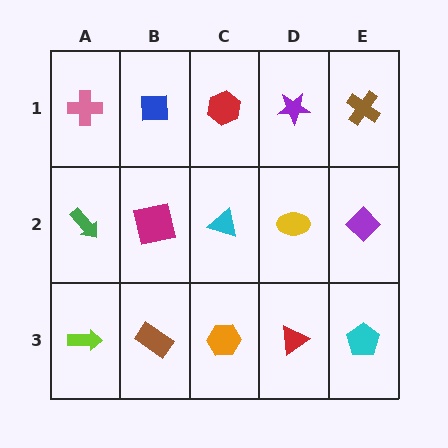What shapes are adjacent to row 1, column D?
A yellow ellipse (row 2, column D), a red hexagon (row 1, column C), a brown cross (row 1, column E).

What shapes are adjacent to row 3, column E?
A purple diamond (row 2, column E), a red triangle (row 3, column D).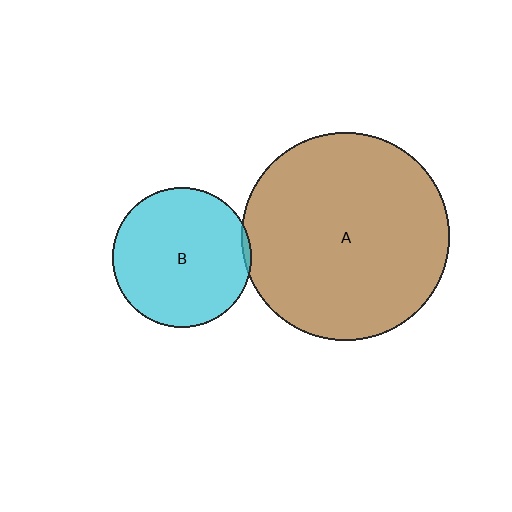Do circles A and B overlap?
Yes.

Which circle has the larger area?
Circle A (brown).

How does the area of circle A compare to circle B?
Approximately 2.2 times.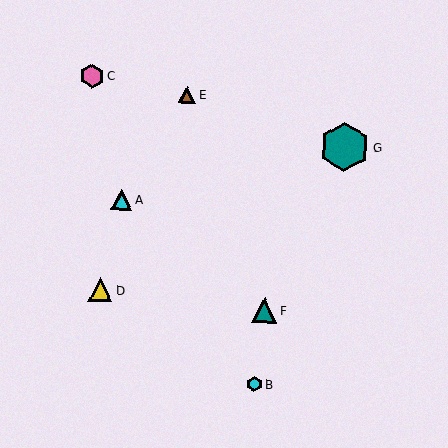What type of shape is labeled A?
Shape A is a cyan triangle.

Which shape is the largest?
The teal hexagon (labeled G) is the largest.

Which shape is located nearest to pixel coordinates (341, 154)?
The teal hexagon (labeled G) at (344, 147) is nearest to that location.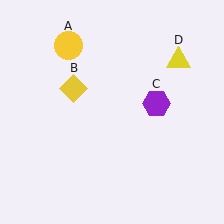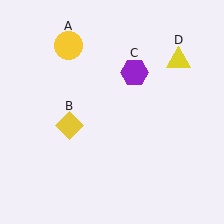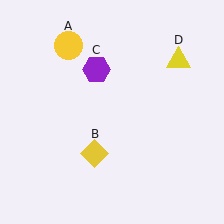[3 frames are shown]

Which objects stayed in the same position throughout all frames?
Yellow circle (object A) and yellow triangle (object D) remained stationary.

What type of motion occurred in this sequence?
The yellow diamond (object B), purple hexagon (object C) rotated counterclockwise around the center of the scene.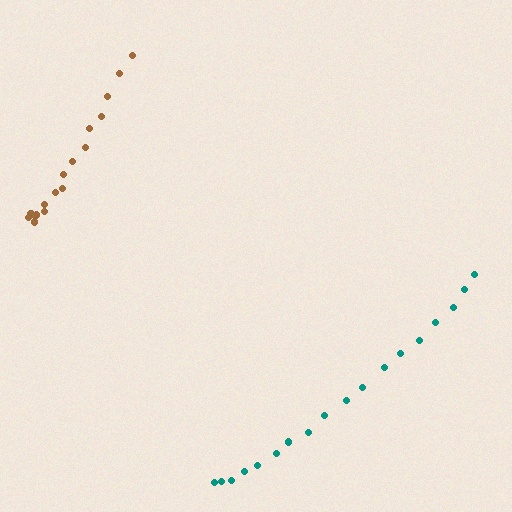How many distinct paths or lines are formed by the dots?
There are 2 distinct paths.